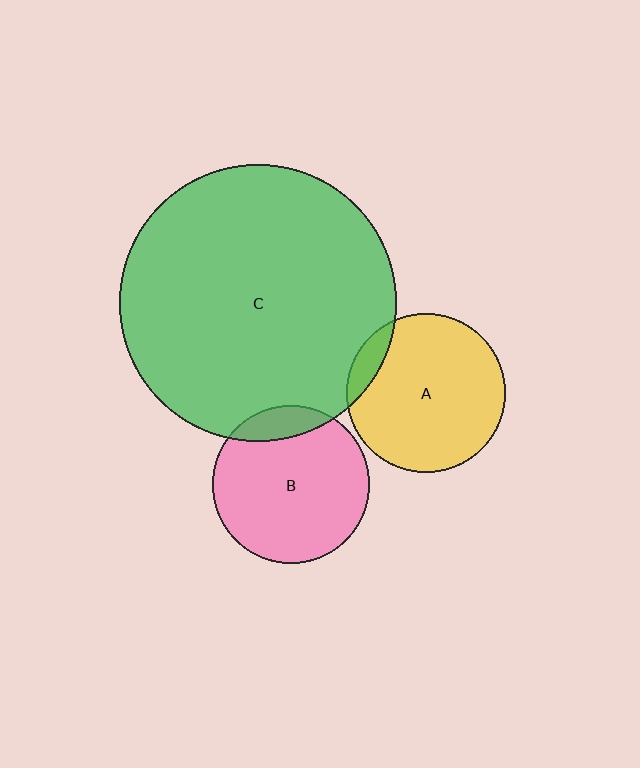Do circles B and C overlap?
Yes.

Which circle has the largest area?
Circle C (green).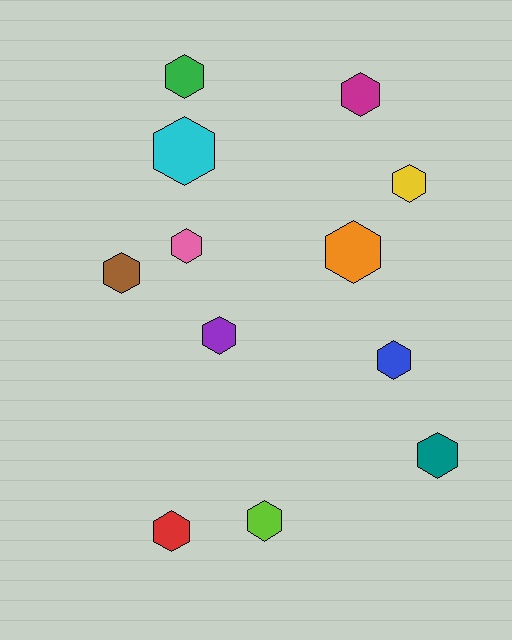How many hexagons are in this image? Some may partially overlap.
There are 12 hexagons.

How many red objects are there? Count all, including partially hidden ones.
There is 1 red object.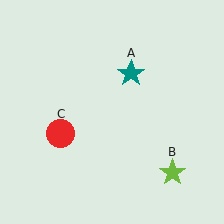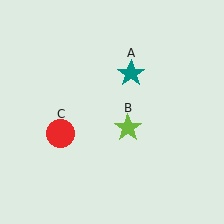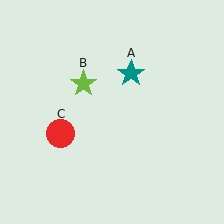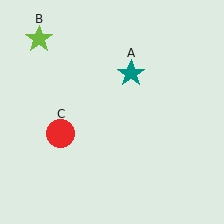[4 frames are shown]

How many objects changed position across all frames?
1 object changed position: lime star (object B).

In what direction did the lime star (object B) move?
The lime star (object B) moved up and to the left.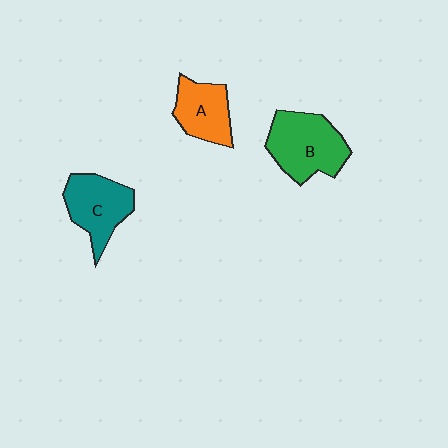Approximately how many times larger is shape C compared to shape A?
Approximately 1.2 times.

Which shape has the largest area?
Shape B (green).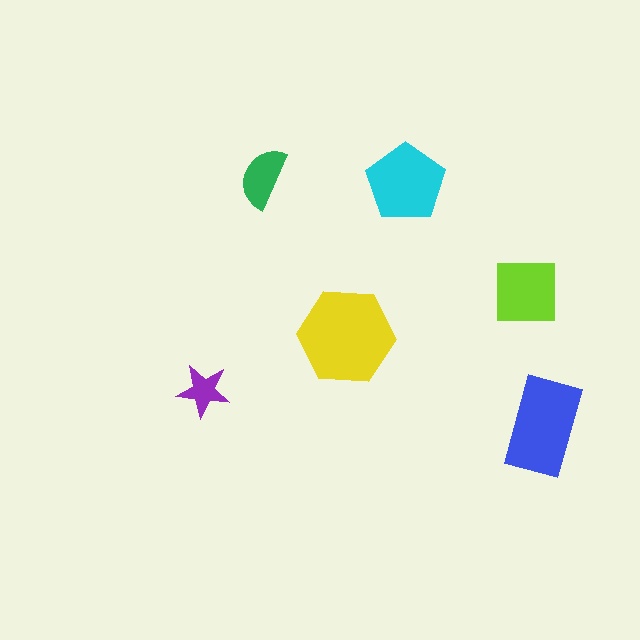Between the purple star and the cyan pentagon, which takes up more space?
The cyan pentagon.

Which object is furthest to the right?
The blue rectangle is rightmost.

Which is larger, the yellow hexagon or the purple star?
The yellow hexagon.